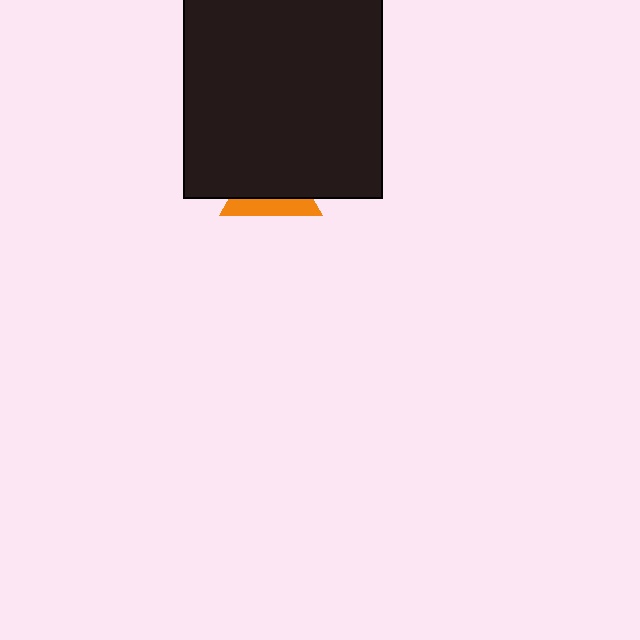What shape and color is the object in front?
The object in front is a black rectangle.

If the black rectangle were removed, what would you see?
You would see the complete orange triangle.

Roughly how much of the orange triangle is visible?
A small part of it is visible (roughly 32%).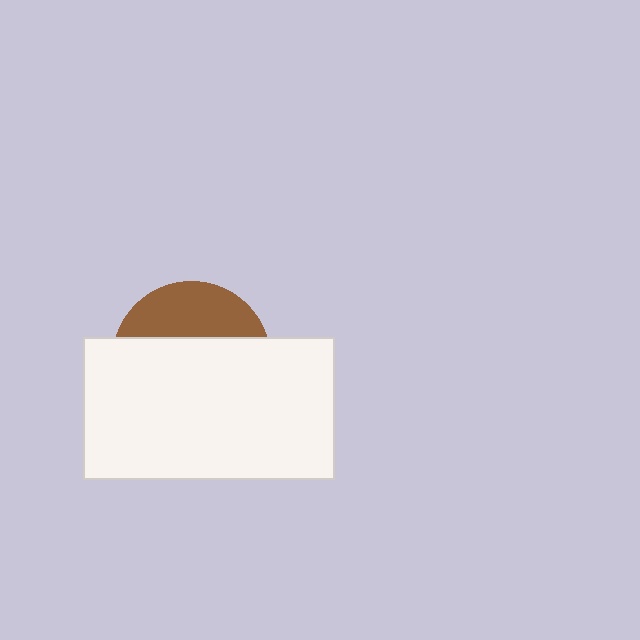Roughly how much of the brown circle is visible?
A small part of it is visible (roughly 32%).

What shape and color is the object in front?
The object in front is a white rectangle.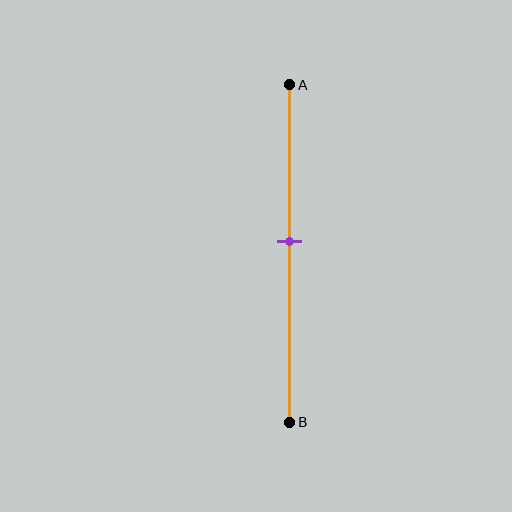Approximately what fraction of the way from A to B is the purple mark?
The purple mark is approximately 45% of the way from A to B.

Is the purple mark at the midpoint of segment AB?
No, the mark is at about 45% from A, not at the 50% midpoint.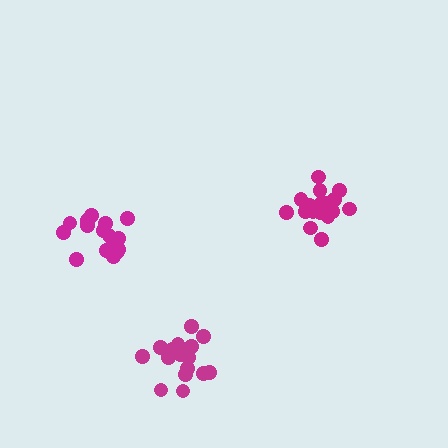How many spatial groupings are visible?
There are 3 spatial groupings.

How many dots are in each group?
Group 1: 16 dots, Group 2: 18 dots, Group 3: 16 dots (50 total).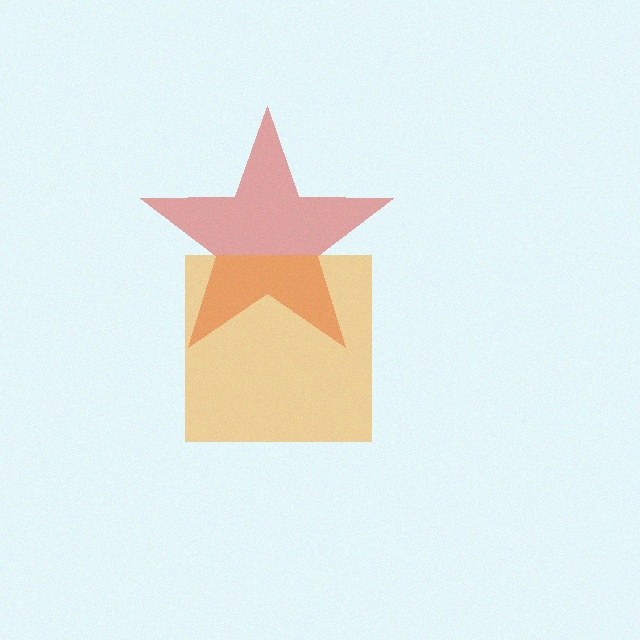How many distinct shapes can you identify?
There are 2 distinct shapes: a red star, an orange square.